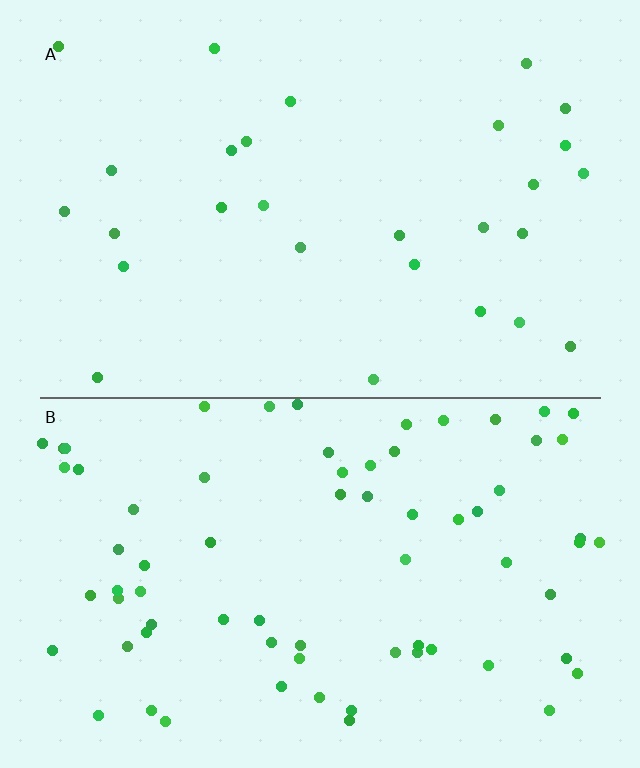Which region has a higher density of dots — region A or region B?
B (the bottom).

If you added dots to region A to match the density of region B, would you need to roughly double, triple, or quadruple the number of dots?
Approximately triple.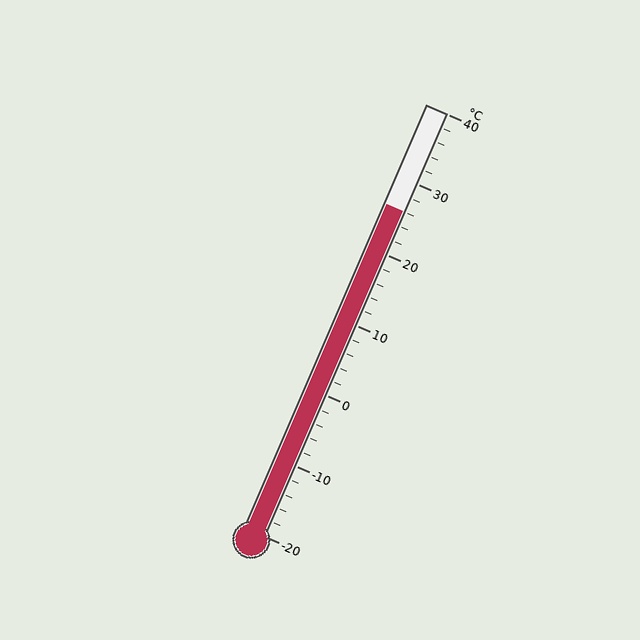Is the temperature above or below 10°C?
The temperature is above 10°C.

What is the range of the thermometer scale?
The thermometer scale ranges from -20°C to 40°C.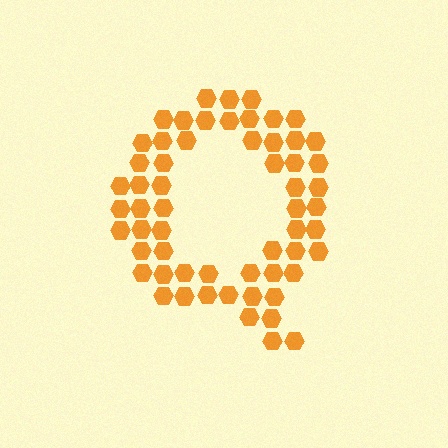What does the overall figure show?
The overall figure shows the letter Q.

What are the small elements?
The small elements are hexagons.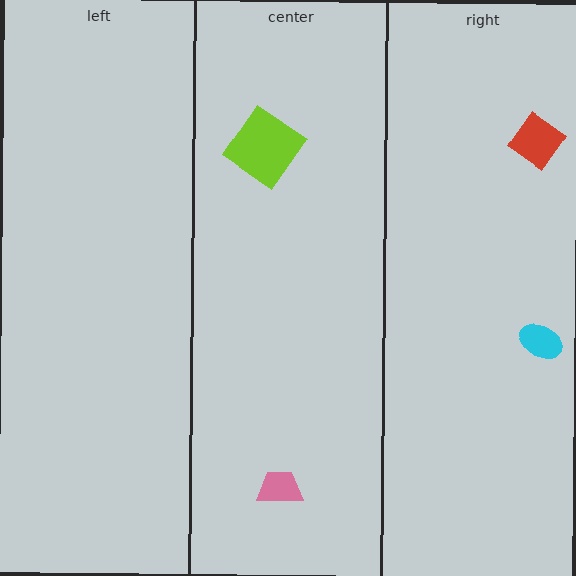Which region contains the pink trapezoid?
The center region.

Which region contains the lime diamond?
The center region.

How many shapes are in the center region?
2.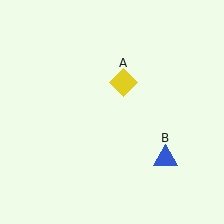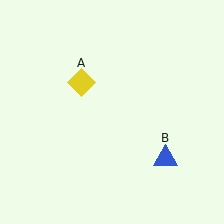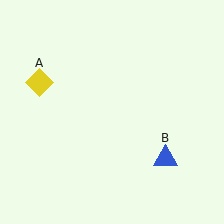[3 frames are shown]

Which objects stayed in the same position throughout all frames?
Blue triangle (object B) remained stationary.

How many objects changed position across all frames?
1 object changed position: yellow diamond (object A).